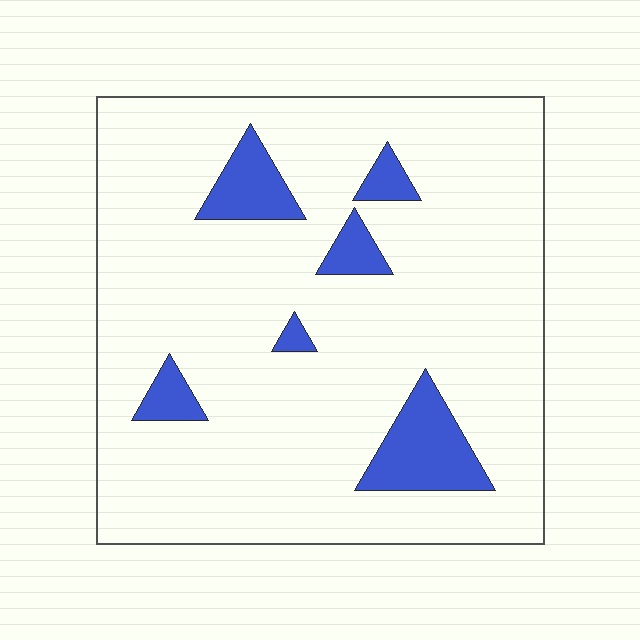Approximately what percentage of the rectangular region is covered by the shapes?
Approximately 10%.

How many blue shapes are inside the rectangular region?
6.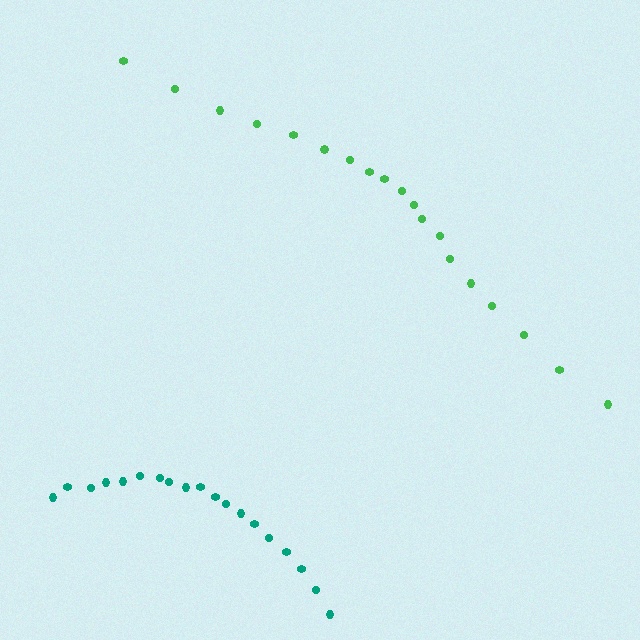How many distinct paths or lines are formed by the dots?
There are 2 distinct paths.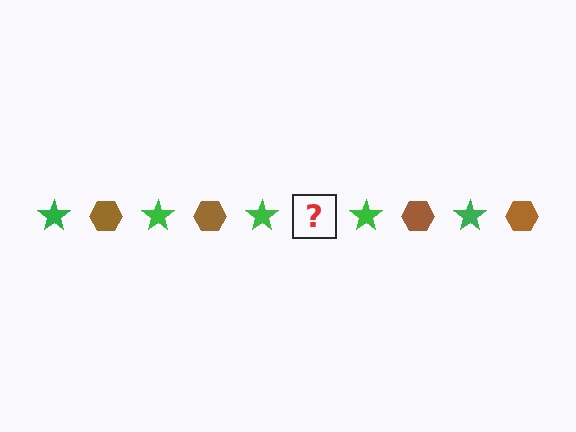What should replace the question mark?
The question mark should be replaced with a brown hexagon.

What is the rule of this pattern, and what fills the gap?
The rule is that the pattern alternates between green star and brown hexagon. The gap should be filled with a brown hexagon.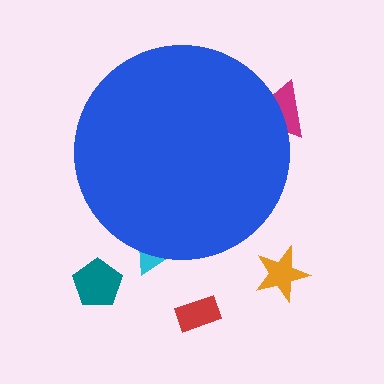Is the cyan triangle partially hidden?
Yes, the cyan triangle is partially hidden behind the blue circle.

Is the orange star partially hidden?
No, the orange star is fully visible.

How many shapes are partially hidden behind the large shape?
2 shapes are partially hidden.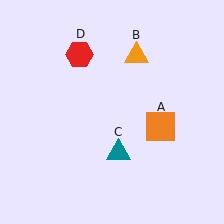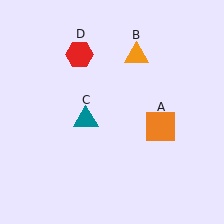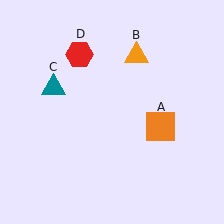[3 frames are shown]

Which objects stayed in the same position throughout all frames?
Orange square (object A) and orange triangle (object B) and red hexagon (object D) remained stationary.